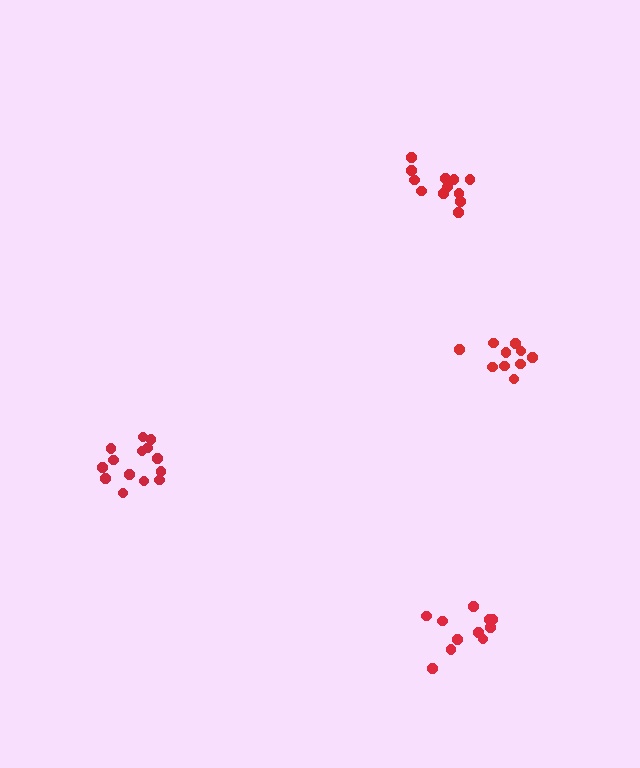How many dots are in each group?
Group 1: 14 dots, Group 2: 10 dots, Group 3: 12 dots, Group 4: 11 dots (47 total).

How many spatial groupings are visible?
There are 4 spatial groupings.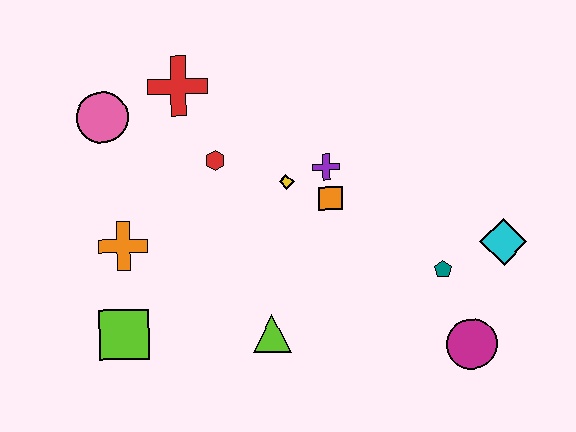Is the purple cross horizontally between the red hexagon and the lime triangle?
No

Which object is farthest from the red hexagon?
The magenta circle is farthest from the red hexagon.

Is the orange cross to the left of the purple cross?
Yes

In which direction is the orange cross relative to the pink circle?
The orange cross is below the pink circle.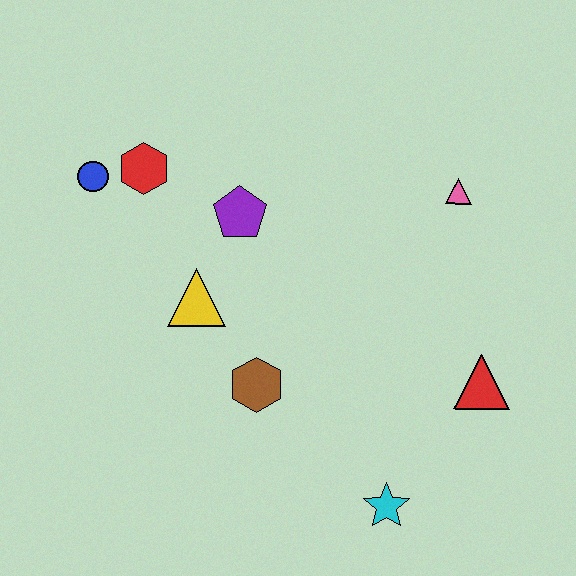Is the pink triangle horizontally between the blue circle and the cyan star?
No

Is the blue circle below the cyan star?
No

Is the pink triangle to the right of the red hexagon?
Yes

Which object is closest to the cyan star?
The red triangle is closest to the cyan star.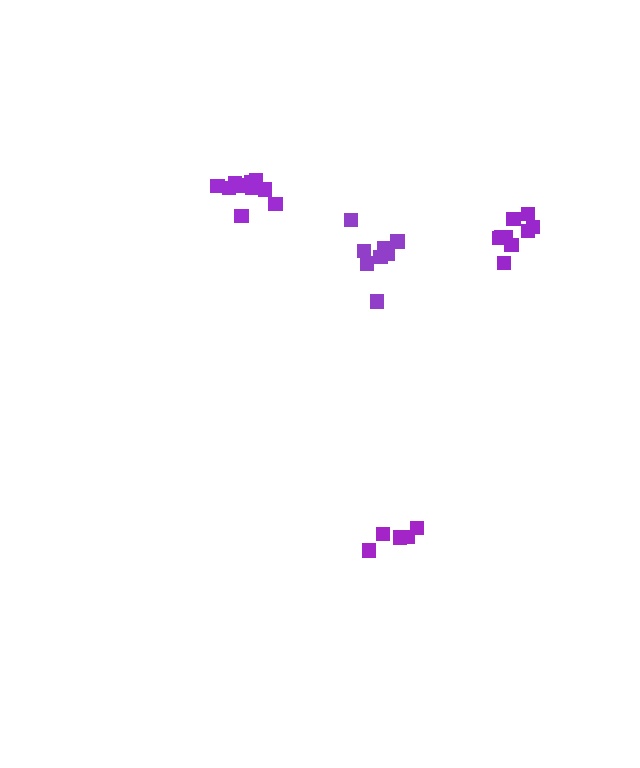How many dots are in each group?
Group 1: 10 dots, Group 2: 9 dots, Group 3: 8 dots, Group 4: 5 dots (32 total).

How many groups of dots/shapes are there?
There are 4 groups.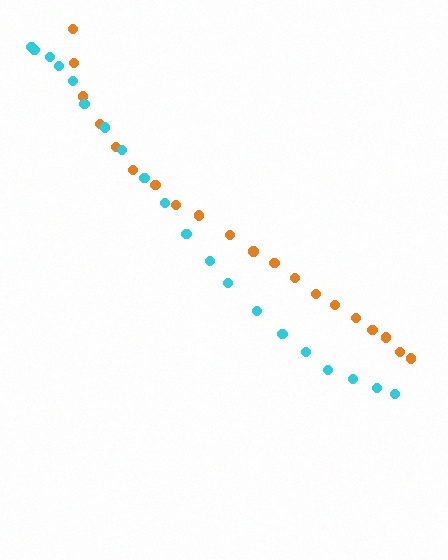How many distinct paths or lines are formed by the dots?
There are 2 distinct paths.